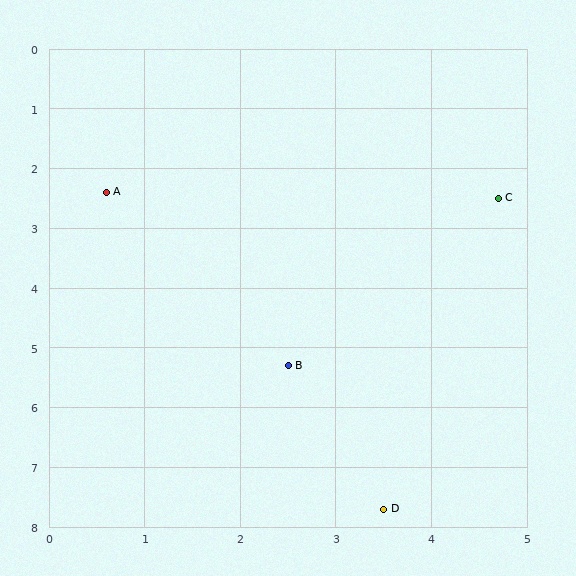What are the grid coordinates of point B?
Point B is at approximately (2.5, 5.3).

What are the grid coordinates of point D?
Point D is at approximately (3.5, 7.7).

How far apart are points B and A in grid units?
Points B and A are about 3.5 grid units apart.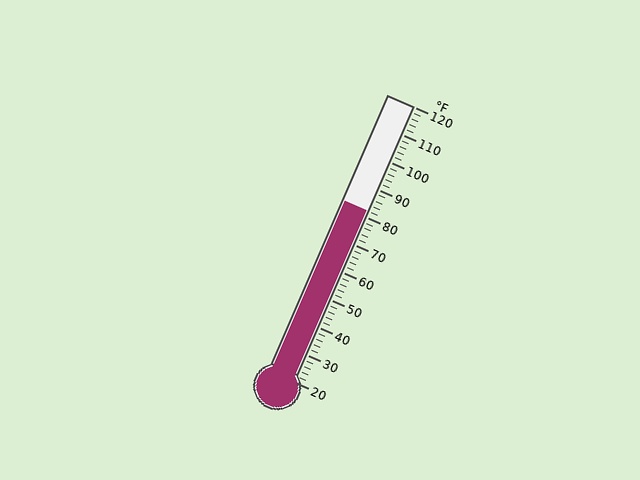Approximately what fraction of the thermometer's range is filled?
The thermometer is filled to approximately 60% of its range.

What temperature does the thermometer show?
The thermometer shows approximately 82°F.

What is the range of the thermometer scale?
The thermometer scale ranges from 20°F to 120°F.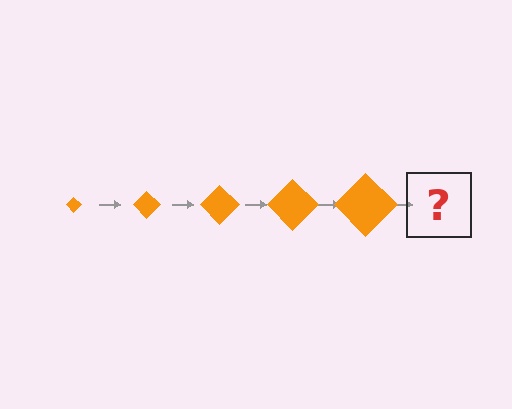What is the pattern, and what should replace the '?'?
The pattern is that the diamond gets progressively larger each step. The '?' should be an orange diamond, larger than the previous one.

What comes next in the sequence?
The next element should be an orange diamond, larger than the previous one.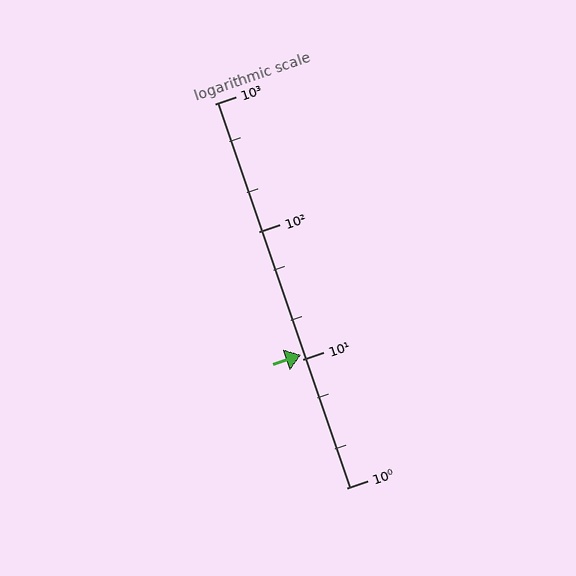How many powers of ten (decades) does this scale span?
The scale spans 3 decades, from 1 to 1000.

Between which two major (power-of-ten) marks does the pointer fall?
The pointer is between 10 and 100.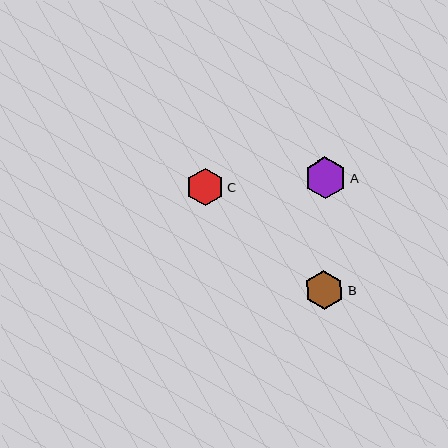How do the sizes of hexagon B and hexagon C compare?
Hexagon B and hexagon C are approximately the same size.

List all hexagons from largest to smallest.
From largest to smallest: A, B, C.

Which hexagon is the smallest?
Hexagon C is the smallest with a size of approximately 38 pixels.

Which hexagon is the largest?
Hexagon A is the largest with a size of approximately 42 pixels.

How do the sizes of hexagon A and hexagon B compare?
Hexagon A and hexagon B are approximately the same size.